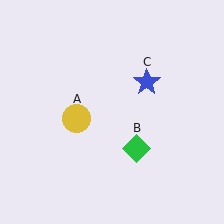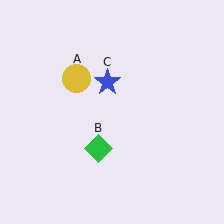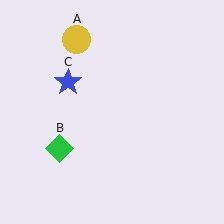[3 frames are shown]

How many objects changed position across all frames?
3 objects changed position: yellow circle (object A), green diamond (object B), blue star (object C).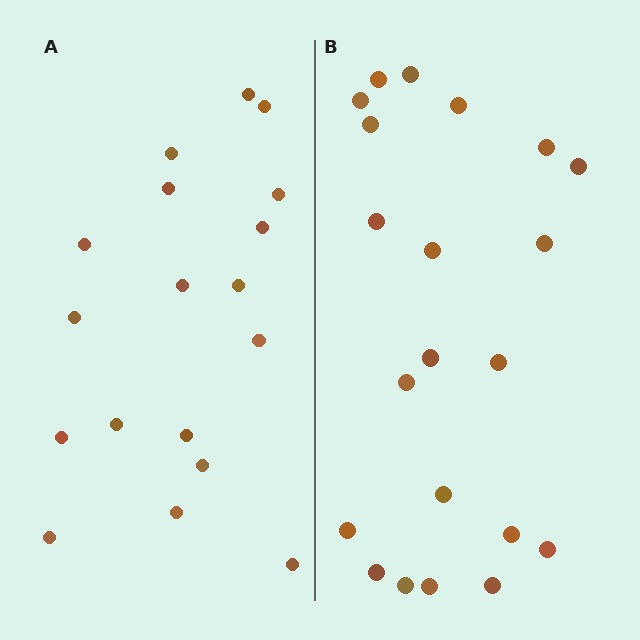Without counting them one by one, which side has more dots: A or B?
Region B (the right region) has more dots.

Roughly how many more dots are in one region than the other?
Region B has just a few more — roughly 2 or 3 more dots than region A.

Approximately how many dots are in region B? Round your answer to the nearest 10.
About 20 dots. (The exact count is 21, which rounds to 20.)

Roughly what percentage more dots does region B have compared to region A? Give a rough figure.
About 15% more.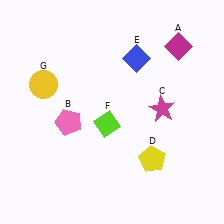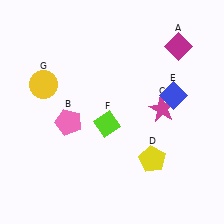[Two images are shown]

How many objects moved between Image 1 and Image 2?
1 object moved between the two images.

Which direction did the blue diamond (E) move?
The blue diamond (E) moved down.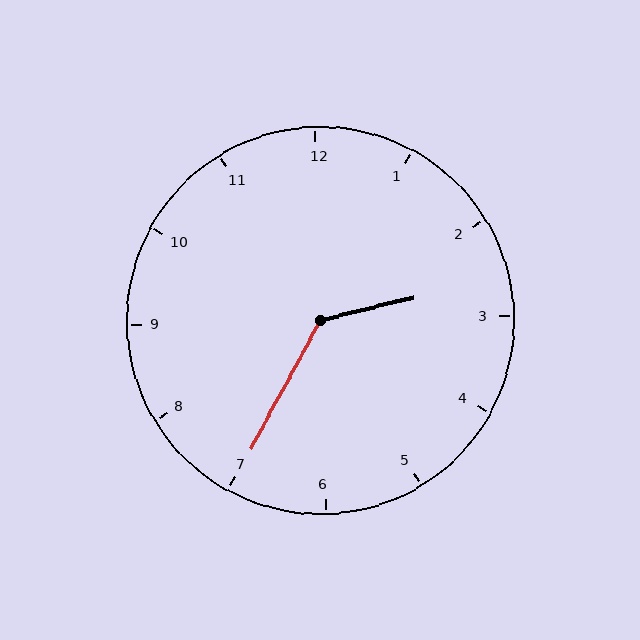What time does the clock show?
2:35.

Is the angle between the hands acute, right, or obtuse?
It is obtuse.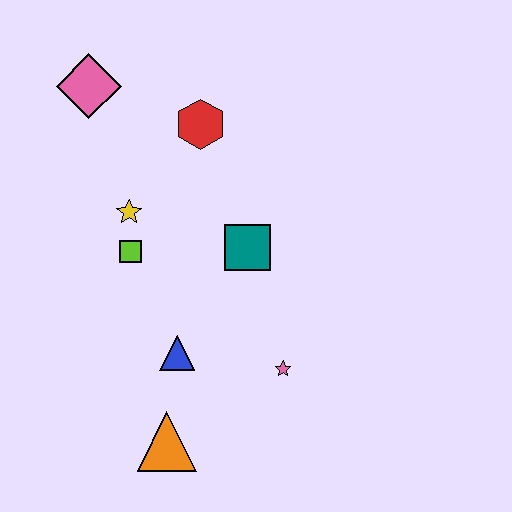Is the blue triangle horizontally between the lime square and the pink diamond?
No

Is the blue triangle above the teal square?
No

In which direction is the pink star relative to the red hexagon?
The pink star is below the red hexagon.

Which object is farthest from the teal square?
The pink diamond is farthest from the teal square.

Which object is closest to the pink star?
The blue triangle is closest to the pink star.